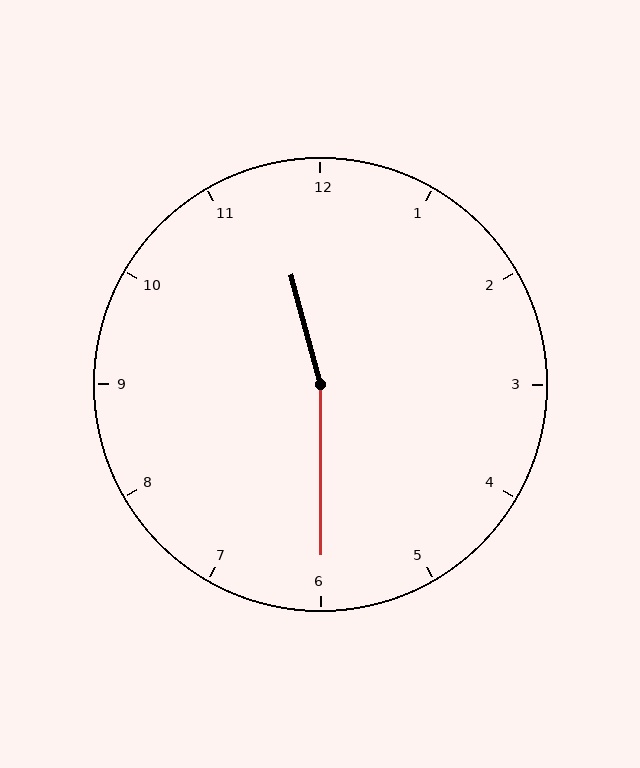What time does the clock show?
11:30.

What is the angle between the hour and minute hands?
Approximately 165 degrees.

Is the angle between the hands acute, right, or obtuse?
It is obtuse.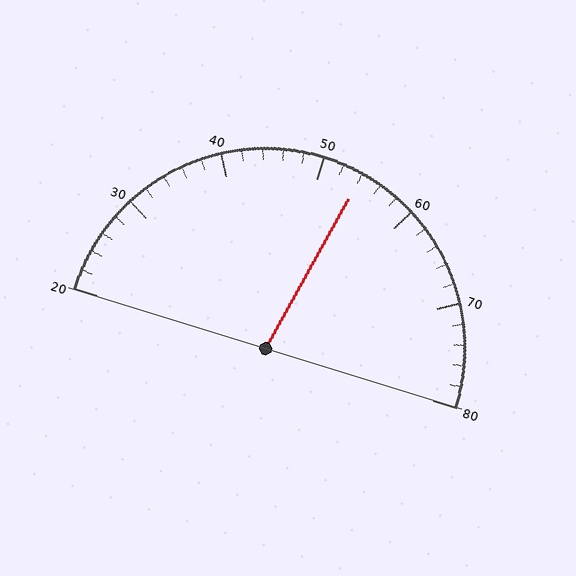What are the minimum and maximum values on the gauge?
The gauge ranges from 20 to 80.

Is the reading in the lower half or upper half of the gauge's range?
The reading is in the upper half of the range (20 to 80).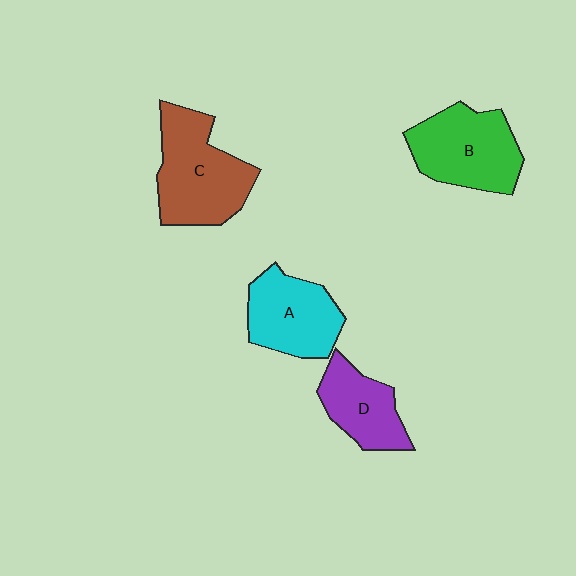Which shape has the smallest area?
Shape D (purple).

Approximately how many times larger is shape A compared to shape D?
Approximately 1.2 times.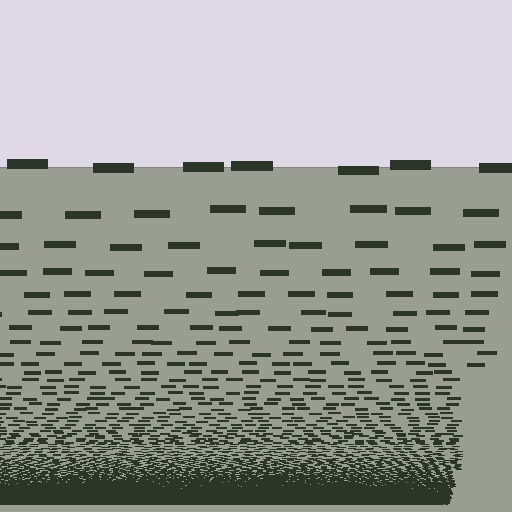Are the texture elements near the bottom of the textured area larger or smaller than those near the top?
Smaller. The gradient is inverted — elements near the bottom are smaller and denser.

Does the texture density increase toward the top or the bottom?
Density increases toward the bottom.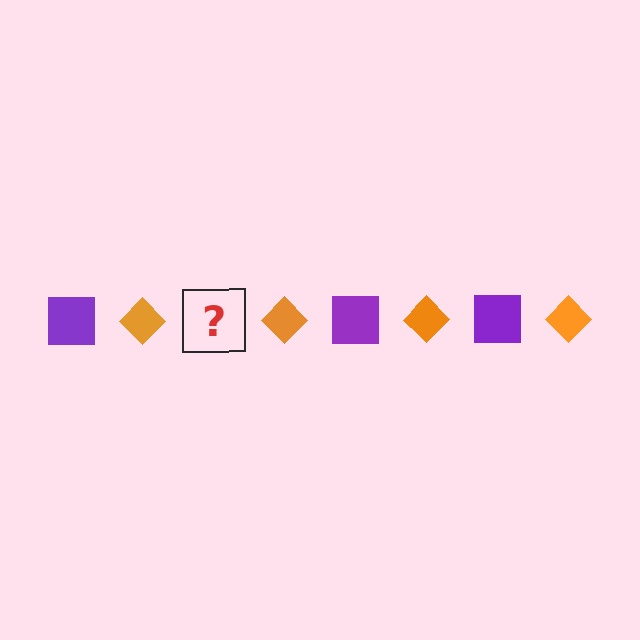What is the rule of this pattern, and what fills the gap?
The rule is that the pattern alternates between purple square and orange diamond. The gap should be filled with a purple square.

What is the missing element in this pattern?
The missing element is a purple square.